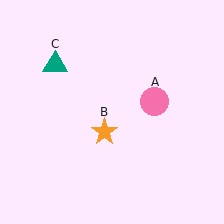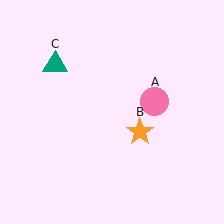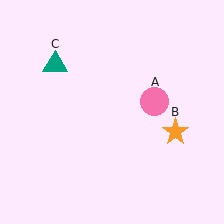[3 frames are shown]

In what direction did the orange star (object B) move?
The orange star (object B) moved right.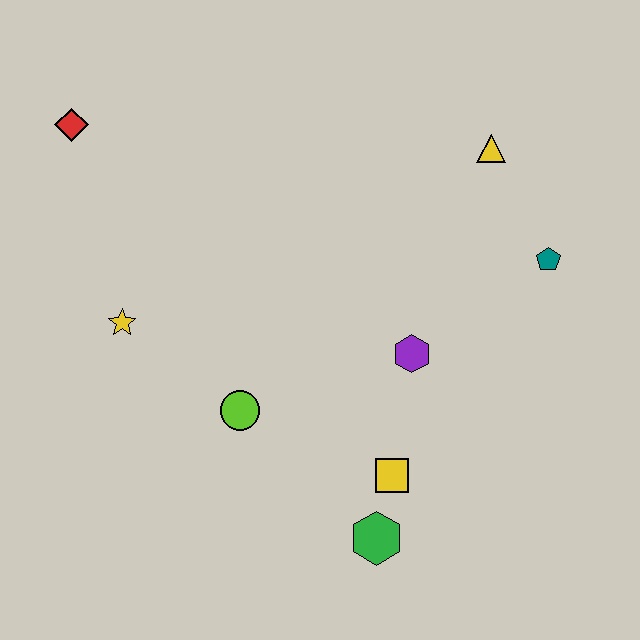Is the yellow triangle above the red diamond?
No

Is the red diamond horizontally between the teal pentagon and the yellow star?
No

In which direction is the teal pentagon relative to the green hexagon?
The teal pentagon is above the green hexagon.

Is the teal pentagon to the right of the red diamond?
Yes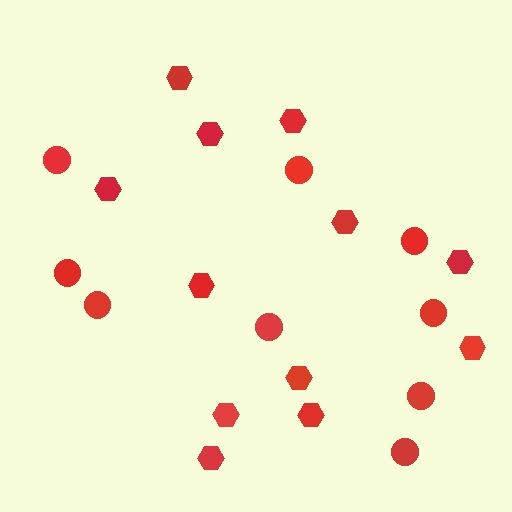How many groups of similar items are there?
There are 2 groups: one group of hexagons (12) and one group of circles (9).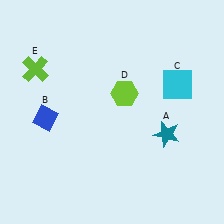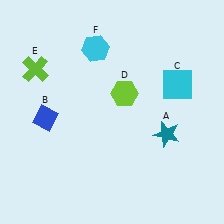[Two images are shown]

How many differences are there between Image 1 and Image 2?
There is 1 difference between the two images.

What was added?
A cyan hexagon (F) was added in Image 2.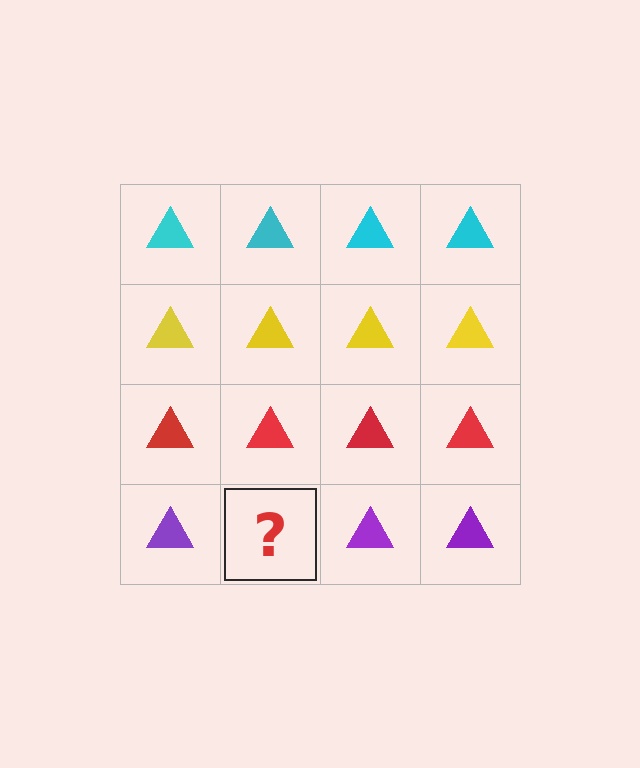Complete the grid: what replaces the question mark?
The question mark should be replaced with a purple triangle.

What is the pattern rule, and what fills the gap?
The rule is that each row has a consistent color. The gap should be filled with a purple triangle.